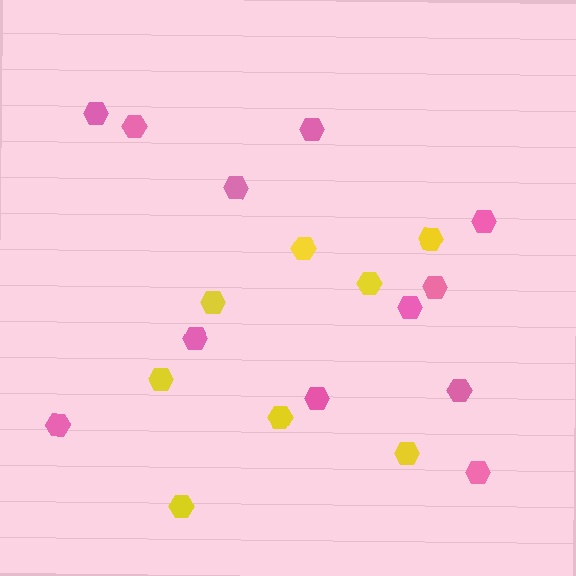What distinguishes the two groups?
There are 2 groups: one group of pink hexagons (12) and one group of yellow hexagons (8).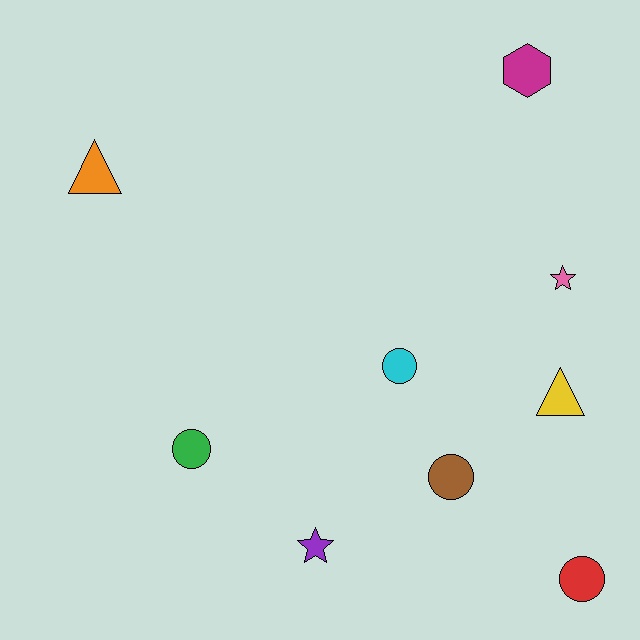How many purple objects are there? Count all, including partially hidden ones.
There is 1 purple object.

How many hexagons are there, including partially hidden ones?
There is 1 hexagon.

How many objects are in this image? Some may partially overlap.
There are 9 objects.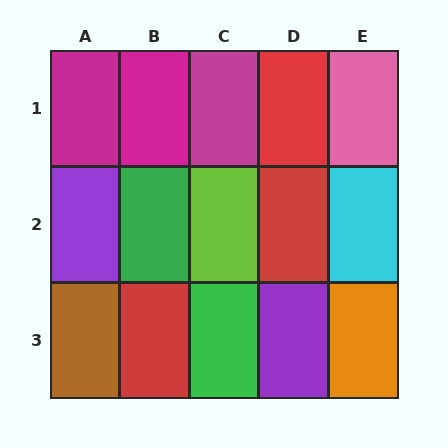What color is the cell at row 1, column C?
Magenta.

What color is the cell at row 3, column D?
Purple.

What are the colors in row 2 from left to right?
Purple, green, lime, red, cyan.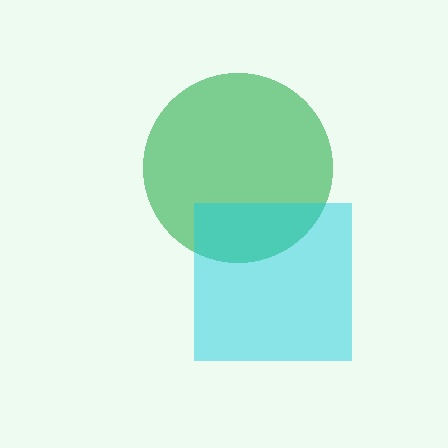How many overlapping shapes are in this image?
There are 2 overlapping shapes in the image.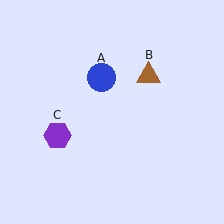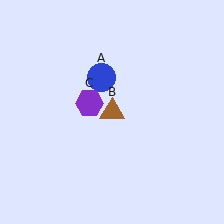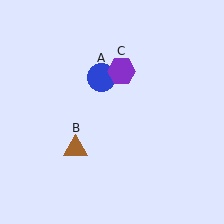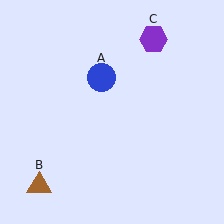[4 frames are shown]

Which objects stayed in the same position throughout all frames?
Blue circle (object A) remained stationary.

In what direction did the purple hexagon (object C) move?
The purple hexagon (object C) moved up and to the right.